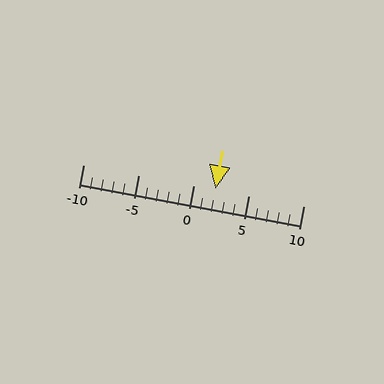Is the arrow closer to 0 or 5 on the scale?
The arrow is closer to 0.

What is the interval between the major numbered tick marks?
The major tick marks are spaced 5 units apart.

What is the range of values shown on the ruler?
The ruler shows values from -10 to 10.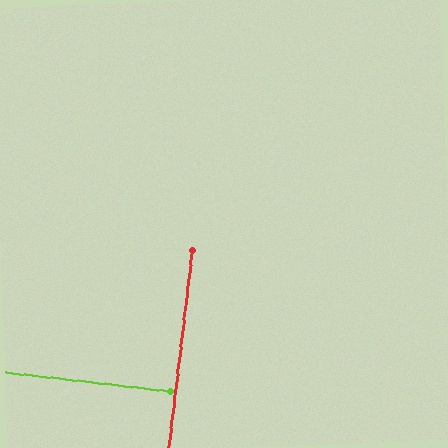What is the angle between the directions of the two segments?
Approximately 90 degrees.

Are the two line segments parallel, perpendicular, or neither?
Perpendicular — they meet at approximately 90°.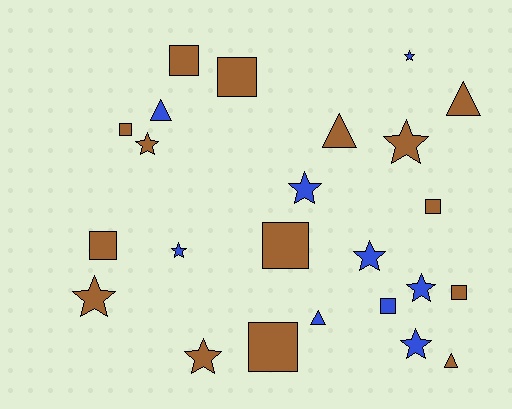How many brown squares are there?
There are 8 brown squares.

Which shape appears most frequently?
Star, with 10 objects.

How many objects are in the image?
There are 24 objects.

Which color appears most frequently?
Brown, with 15 objects.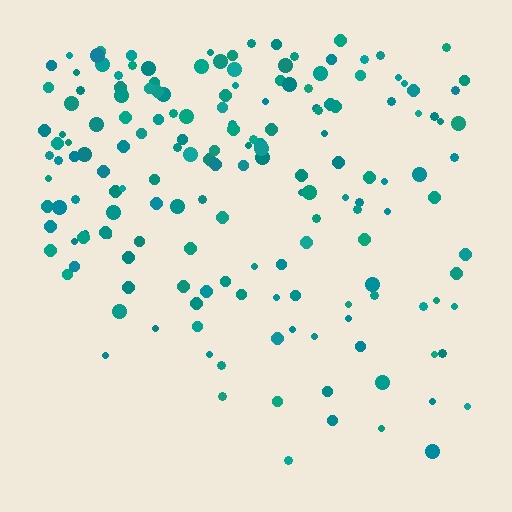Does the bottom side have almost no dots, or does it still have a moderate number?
Still a moderate number, just noticeably fewer than the top.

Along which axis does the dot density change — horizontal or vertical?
Vertical.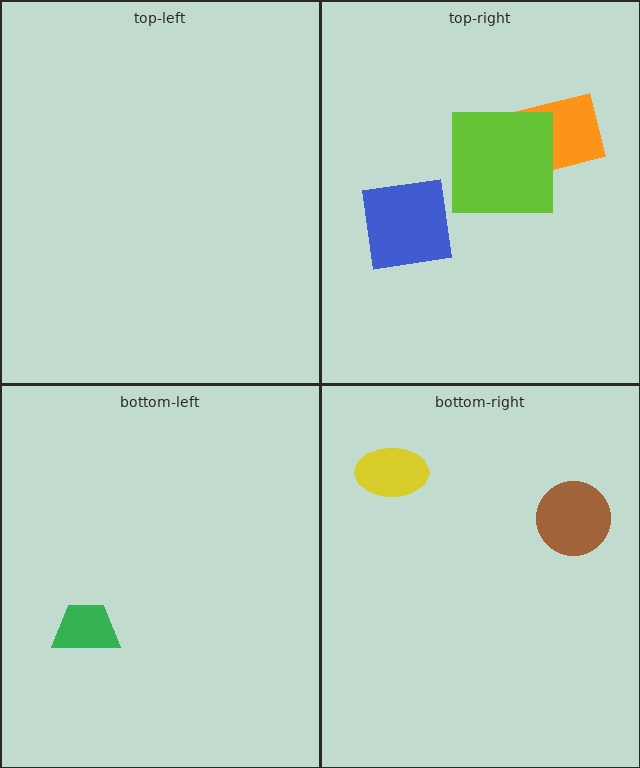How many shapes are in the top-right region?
3.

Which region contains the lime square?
The top-right region.